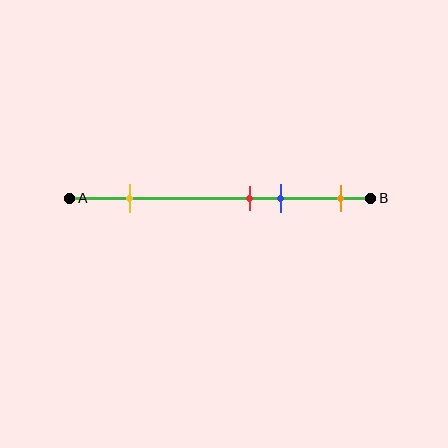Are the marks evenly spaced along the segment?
No, the marks are not evenly spaced.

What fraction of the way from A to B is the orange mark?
The orange mark is approximately 90% (0.9) of the way from A to B.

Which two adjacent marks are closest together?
The red and blue marks are the closest adjacent pair.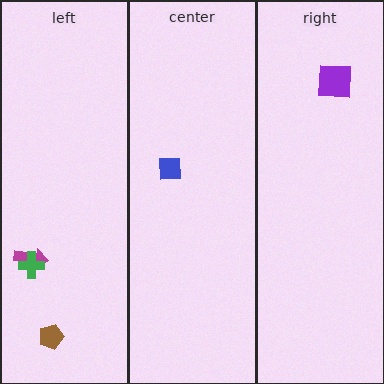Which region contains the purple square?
The right region.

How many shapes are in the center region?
1.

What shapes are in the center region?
The blue square.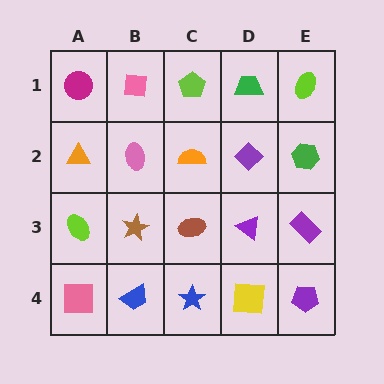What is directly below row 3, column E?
A purple pentagon.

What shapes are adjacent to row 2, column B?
A pink square (row 1, column B), a brown star (row 3, column B), an orange triangle (row 2, column A), an orange semicircle (row 2, column C).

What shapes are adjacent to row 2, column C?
A lime pentagon (row 1, column C), a brown ellipse (row 3, column C), a pink ellipse (row 2, column B), a purple diamond (row 2, column D).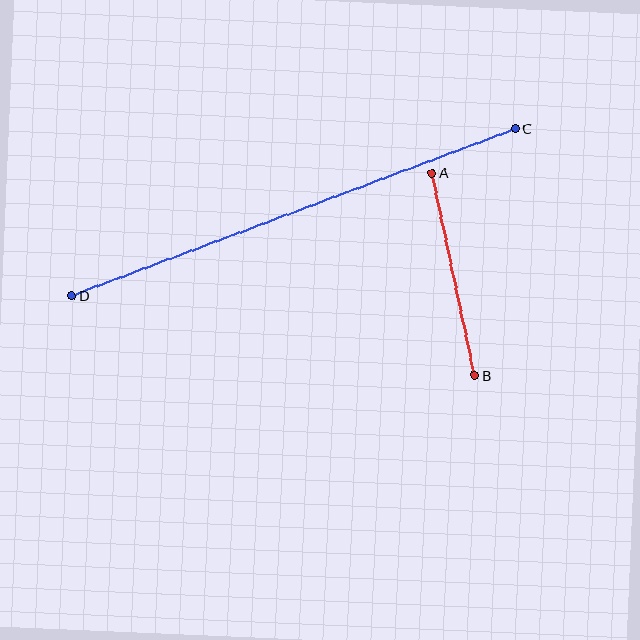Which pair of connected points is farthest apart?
Points C and D are farthest apart.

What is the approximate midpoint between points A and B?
The midpoint is at approximately (453, 274) pixels.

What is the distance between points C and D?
The distance is approximately 474 pixels.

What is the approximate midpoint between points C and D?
The midpoint is at approximately (294, 212) pixels.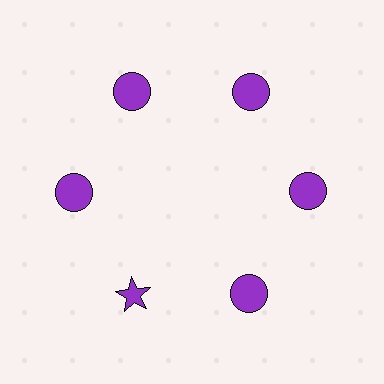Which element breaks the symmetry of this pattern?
The purple star at roughly the 7 o'clock position breaks the symmetry. All other shapes are purple circles.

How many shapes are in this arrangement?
There are 6 shapes arranged in a ring pattern.